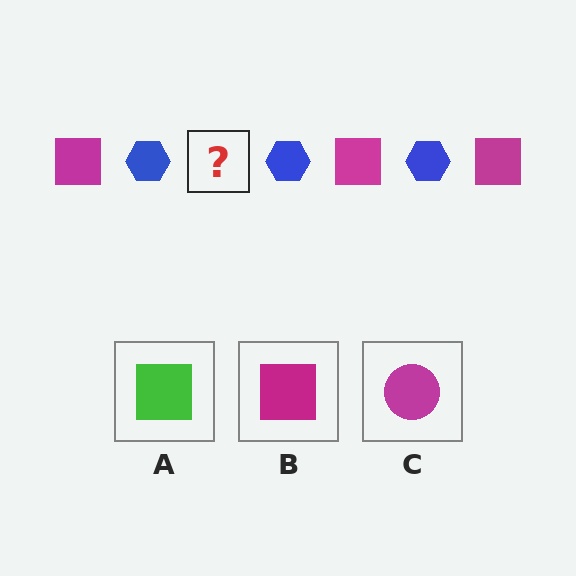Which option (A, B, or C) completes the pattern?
B.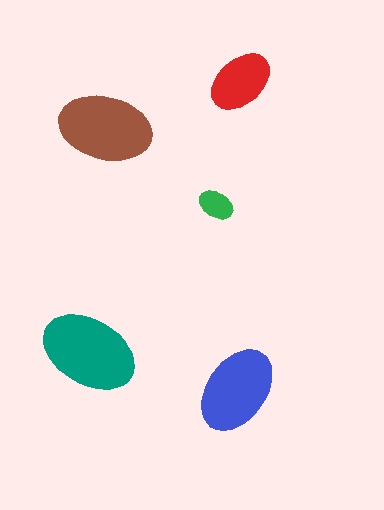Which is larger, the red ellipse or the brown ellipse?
The brown one.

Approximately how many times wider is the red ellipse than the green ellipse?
About 2 times wider.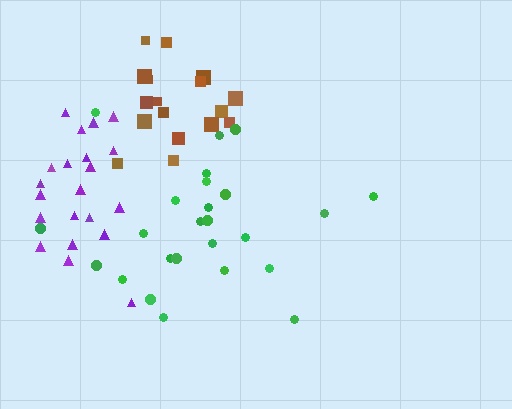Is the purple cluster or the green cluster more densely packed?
Purple.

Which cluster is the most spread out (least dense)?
Green.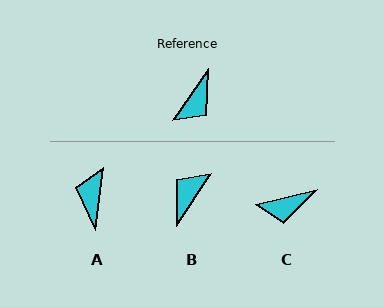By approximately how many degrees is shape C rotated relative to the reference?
Approximately 42 degrees clockwise.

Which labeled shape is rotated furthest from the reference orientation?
B, about 179 degrees away.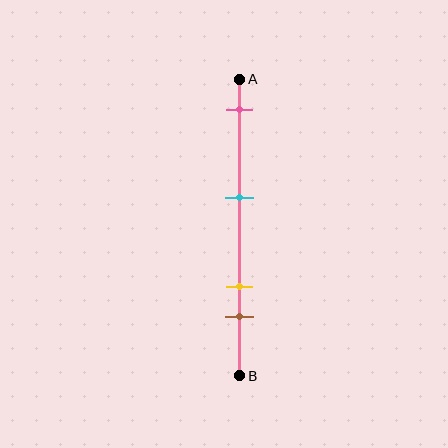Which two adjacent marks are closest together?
The yellow and brown marks are the closest adjacent pair.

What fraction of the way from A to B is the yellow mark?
The yellow mark is approximately 70% (0.7) of the way from A to B.